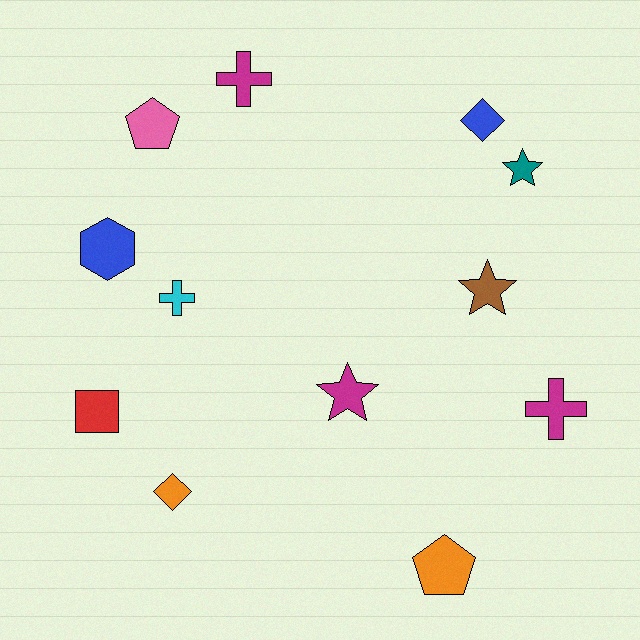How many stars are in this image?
There are 3 stars.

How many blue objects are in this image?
There are 2 blue objects.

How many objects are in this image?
There are 12 objects.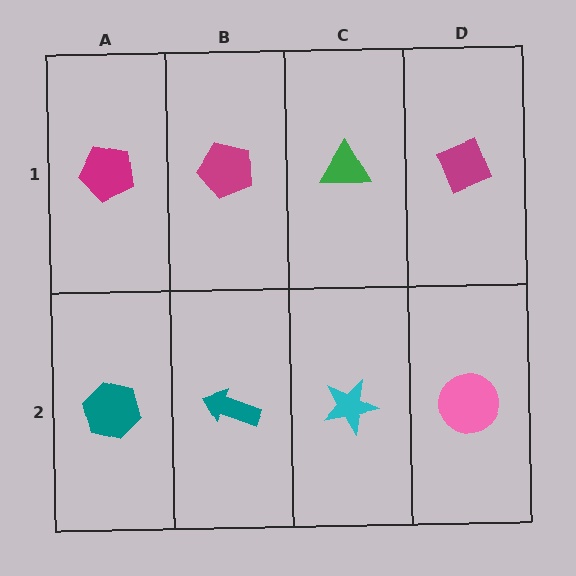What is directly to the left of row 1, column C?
A magenta pentagon.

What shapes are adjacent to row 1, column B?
A teal arrow (row 2, column B), a magenta pentagon (row 1, column A), a green triangle (row 1, column C).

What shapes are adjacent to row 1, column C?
A cyan star (row 2, column C), a magenta pentagon (row 1, column B), a magenta diamond (row 1, column D).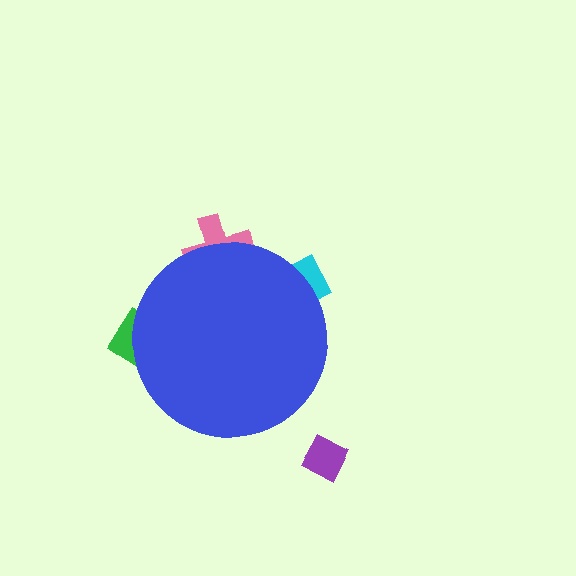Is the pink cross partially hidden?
Yes, the pink cross is partially hidden behind the blue circle.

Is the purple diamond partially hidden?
No, the purple diamond is fully visible.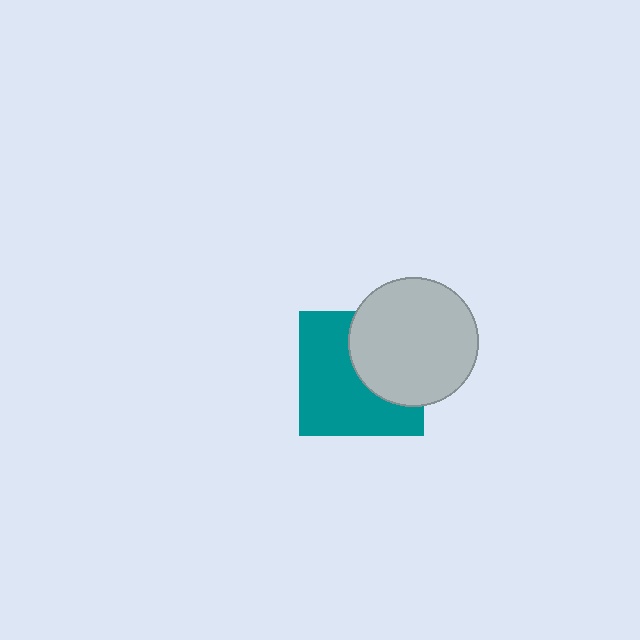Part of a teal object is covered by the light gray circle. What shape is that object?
It is a square.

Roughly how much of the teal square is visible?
About half of it is visible (roughly 59%).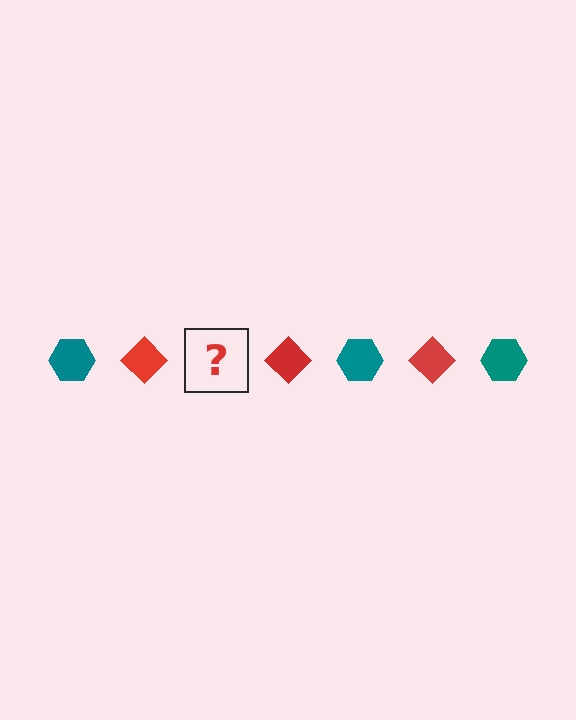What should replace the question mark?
The question mark should be replaced with a teal hexagon.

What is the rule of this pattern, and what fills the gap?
The rule is that the pattern alternates between teal hexagon and red diamond. The gap should be filled with a teal hexagon.